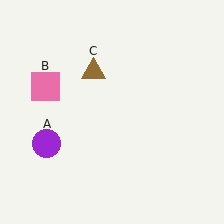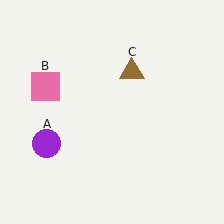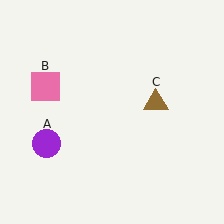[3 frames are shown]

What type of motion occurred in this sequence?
The brown triangle (object C) rotated clockwise around the center of the scene.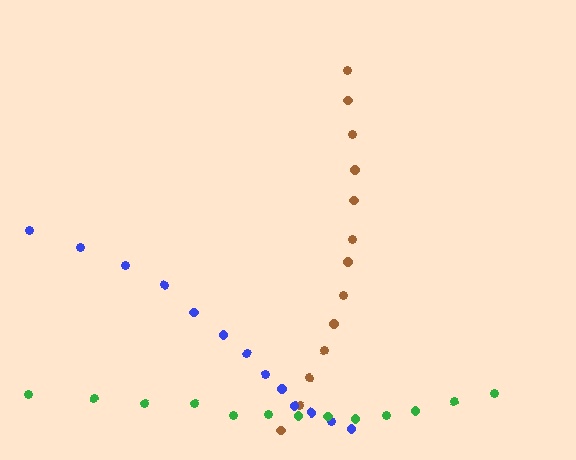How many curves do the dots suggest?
There are 3 distinct paths.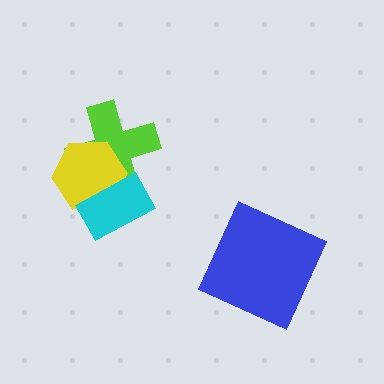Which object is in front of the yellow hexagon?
The cyan rectangle is in front of the yellow hexagon.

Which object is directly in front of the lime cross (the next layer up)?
The yellow hexagon is directly in front of the lime cross.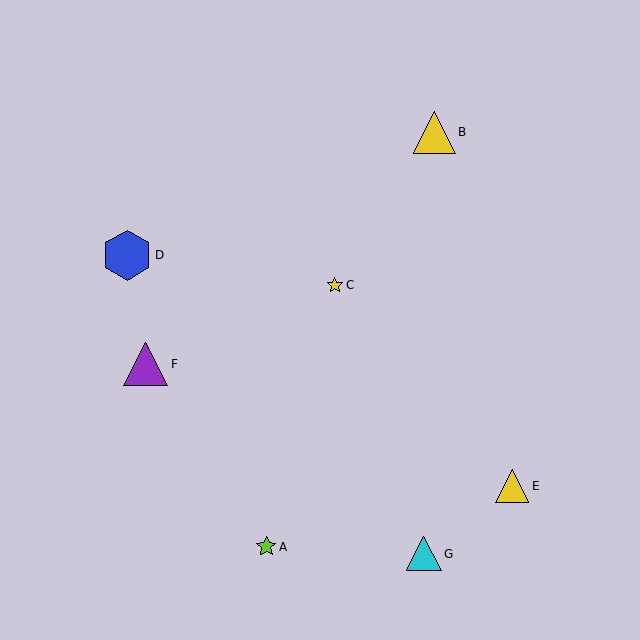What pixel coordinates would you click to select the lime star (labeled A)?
Click at (266, 547) to select the lime star A.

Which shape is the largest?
The blue hexagon (labeled D) is the largest.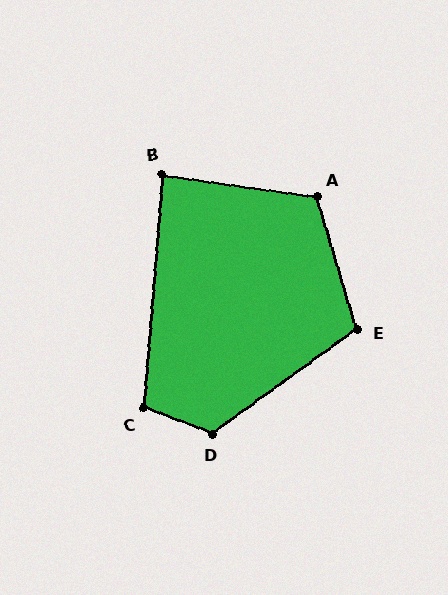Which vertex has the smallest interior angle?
B, at approximately 87 degrees.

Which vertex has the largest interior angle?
D, at approximately 124 degrees.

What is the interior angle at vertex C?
Approximately 106 degrees (obtuse).